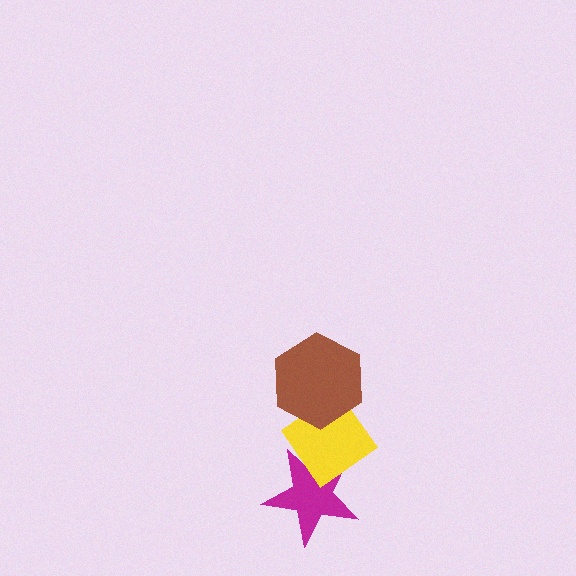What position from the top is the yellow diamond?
The yellow diamond is 2nd from the top.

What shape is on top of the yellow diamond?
The brown hexagon is on top of the yellow diamond.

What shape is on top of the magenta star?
The yellow diamond is on top of the magenta star.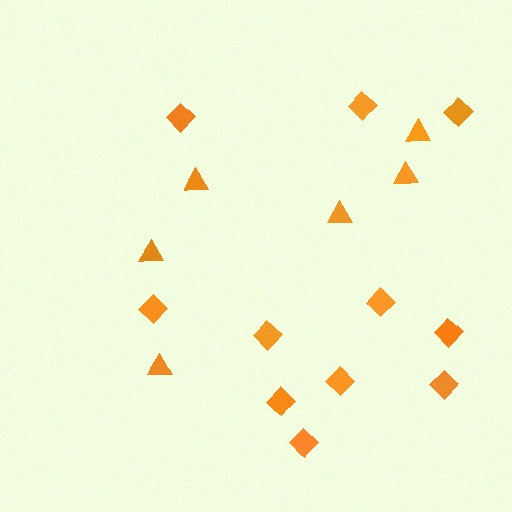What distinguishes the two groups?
There are 2 groups: one group of diamonds (11) and one group of triangles (6).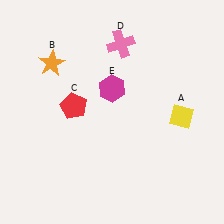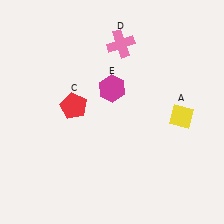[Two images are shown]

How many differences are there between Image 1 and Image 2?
There is 1 difference between the two images.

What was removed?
The orange star (B) was removed in Image 2.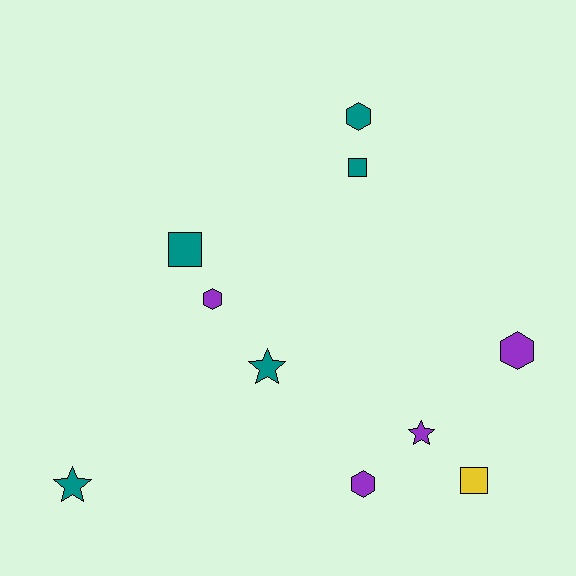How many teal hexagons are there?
There is 1 teal hexagon.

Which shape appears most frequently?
Hexagon, with 4 objects.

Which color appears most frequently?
Teal, with 5 objects.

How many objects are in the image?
There are 10 objects.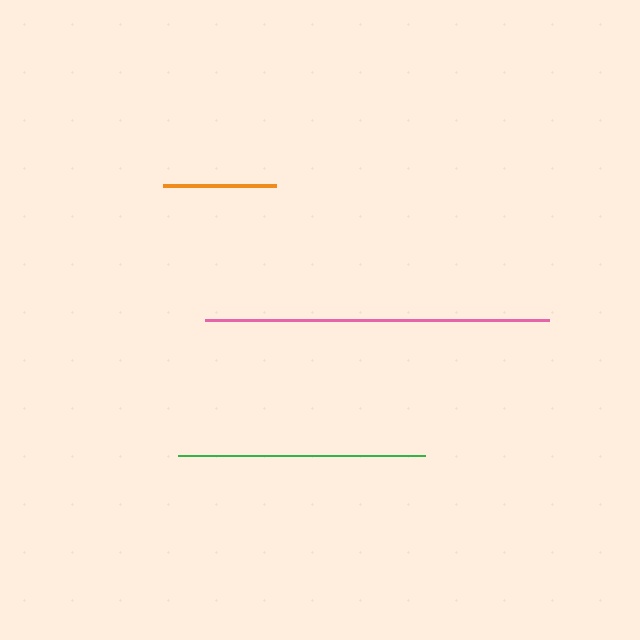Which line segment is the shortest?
The orange line is the shortest at approximately 113 pixels.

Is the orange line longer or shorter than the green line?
The green line is longer than the orange line.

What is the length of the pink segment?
The pink segment is approximately 344 pixels long.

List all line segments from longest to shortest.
From longest to shortest: pink, green, orange.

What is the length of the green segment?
The green segment is approximately 247 pixels long.